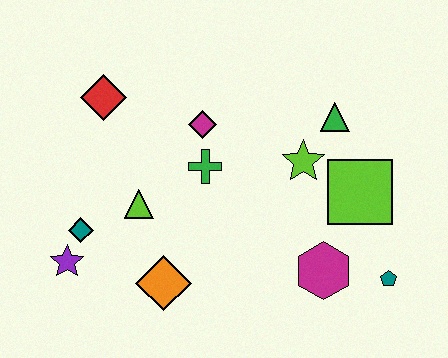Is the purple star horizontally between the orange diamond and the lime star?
No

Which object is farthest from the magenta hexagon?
The red diamond is farthest from the magenta hexagon.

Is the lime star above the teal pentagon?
Yes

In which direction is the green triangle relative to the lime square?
The green triangle is above the lime square.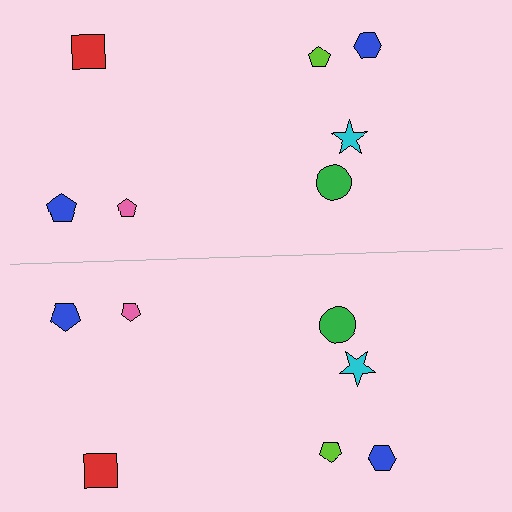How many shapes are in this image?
There are 14 shapes in this image.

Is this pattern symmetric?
Yes, this pattern has bilateral (reflection) symmetry.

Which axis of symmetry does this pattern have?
The pattern has a horizontal axis of symmetry running through the center of the image.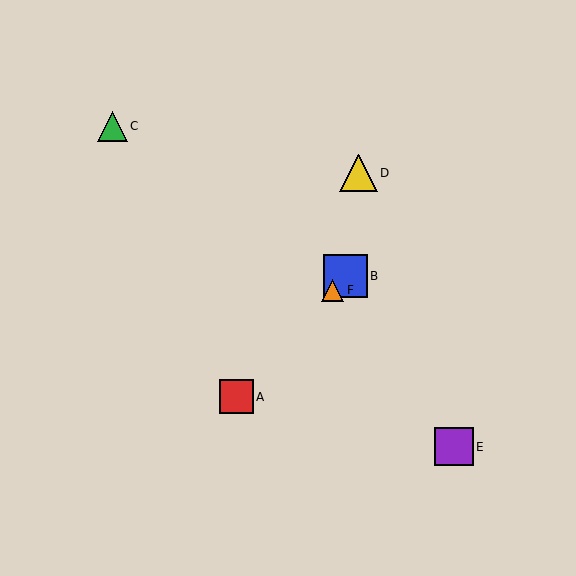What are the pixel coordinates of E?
Object E is at (454, 447).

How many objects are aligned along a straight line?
3 objects (A, B, F) are aligned along a straight line.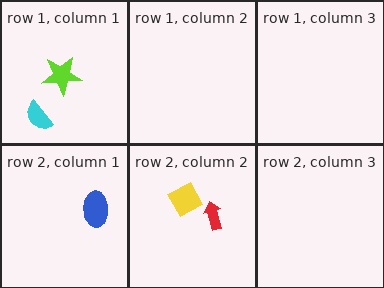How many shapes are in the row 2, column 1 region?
1.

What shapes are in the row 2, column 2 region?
The yellow diamond, the red arrow.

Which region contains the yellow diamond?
The row 2, column 2 region.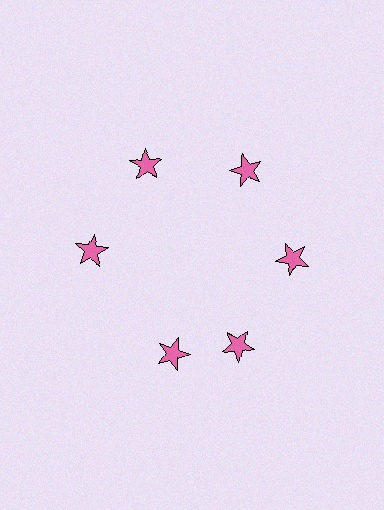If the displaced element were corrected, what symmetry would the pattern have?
It would have 6-fold rotational symmetry — the pattern would map onto itself every 60 degrees.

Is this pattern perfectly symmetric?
No. The 6 pink stars are arranged in a ring, but one element near the 7 o'clock position is rotated out of alignment along the ring, breaking the 6-fold rotational symmetry.